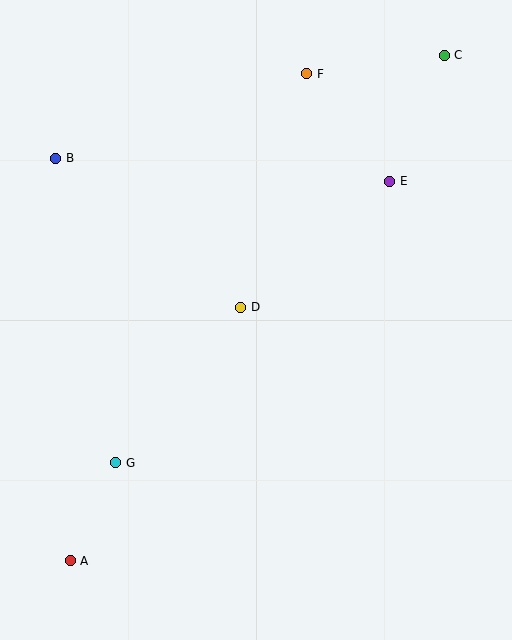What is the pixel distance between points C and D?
The distance between C and D is 324 pixels.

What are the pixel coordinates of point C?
Point C is at (445, 56).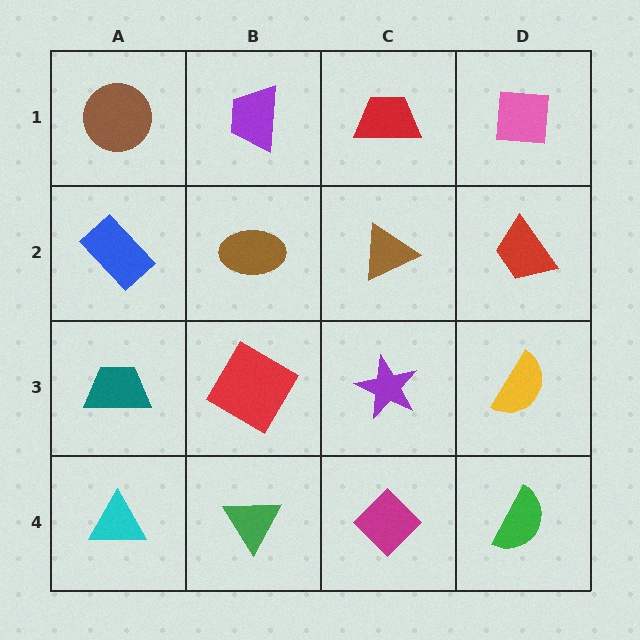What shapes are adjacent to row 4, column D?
A yellow semicircle (row 3, column D), a magenta diamond (row 4, column C).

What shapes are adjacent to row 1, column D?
A red trapezoid (row 2, column D), a red trapezoid (row 1, column C).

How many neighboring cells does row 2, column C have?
4.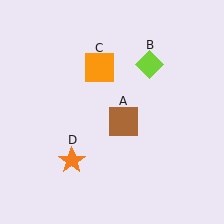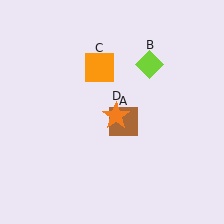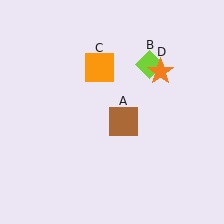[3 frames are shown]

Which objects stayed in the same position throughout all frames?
Brown square (object A) and lime diamond (object B) and orange square (object C) remained stationary.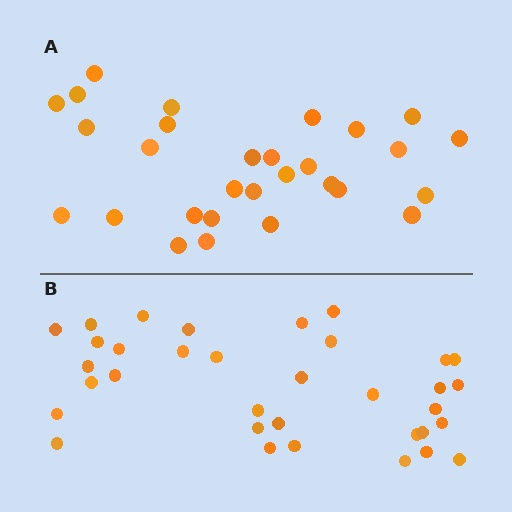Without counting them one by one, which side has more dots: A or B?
Region B (the bottom region) has more dots.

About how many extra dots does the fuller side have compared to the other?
Region B has about 5 more dots than region A.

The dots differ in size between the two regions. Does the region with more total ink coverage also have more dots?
No. Region A has more total ink coverage because its dots are larger, but region B actually contains more individual dots. Total area can be misleading — the number of items is what matters here.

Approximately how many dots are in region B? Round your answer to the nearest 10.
About 30 dots. (The exact count is 34, which rounds to 30.)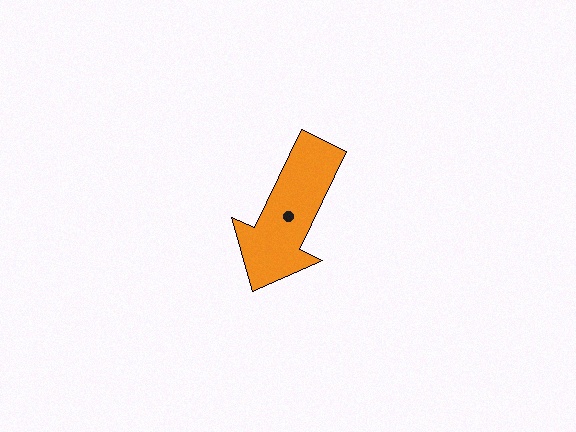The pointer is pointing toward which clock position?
Roughly 7 o'clock.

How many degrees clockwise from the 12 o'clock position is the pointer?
Approximately 205 degrees.